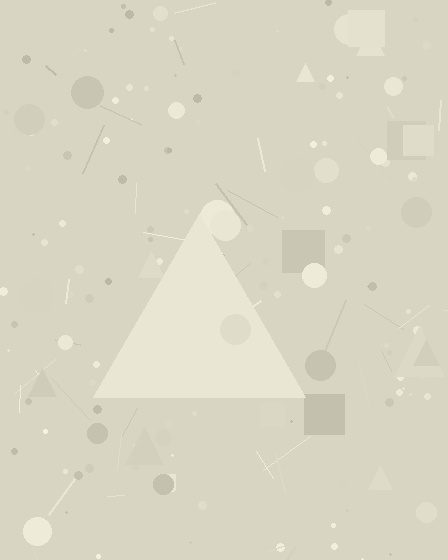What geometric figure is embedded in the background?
A triangle is embedded in the background.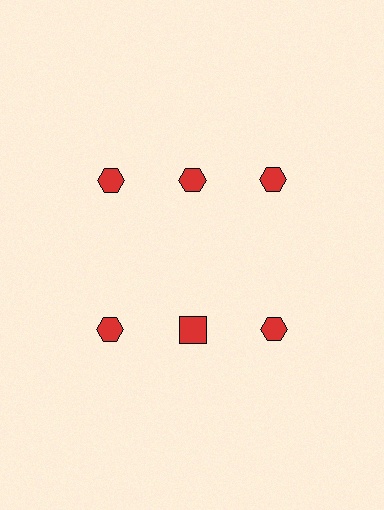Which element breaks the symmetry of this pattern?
The red square in the second row, second from left column breaks the symmetry. All other shapes are red hexagons.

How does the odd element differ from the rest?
It has a different shape: square instead of hexagon.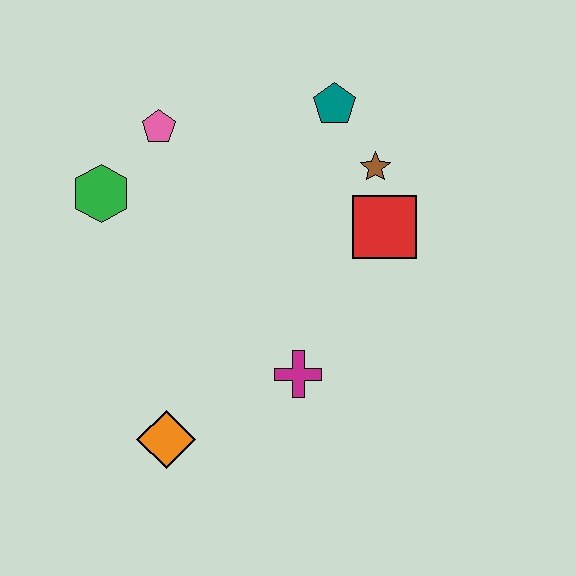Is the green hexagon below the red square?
No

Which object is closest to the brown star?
The red square is closest to the brown star.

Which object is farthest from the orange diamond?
The teal pentagon is farthest from the orange diamond.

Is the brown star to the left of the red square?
Yes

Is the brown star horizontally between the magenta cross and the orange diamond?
No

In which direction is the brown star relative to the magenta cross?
The brown star is above the magenta cross.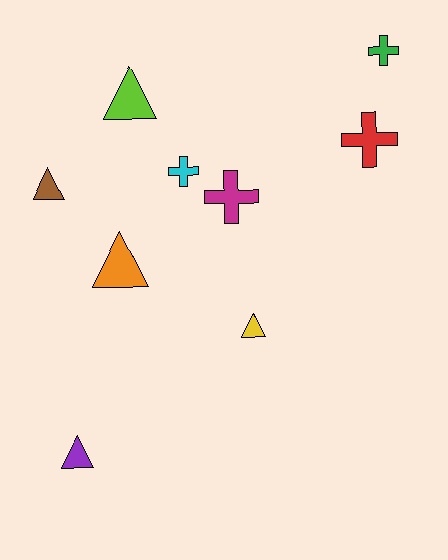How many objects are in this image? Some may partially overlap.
There are 9 objects.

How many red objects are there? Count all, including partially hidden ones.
There is 1 red object.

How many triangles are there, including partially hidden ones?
There are 5 triangles.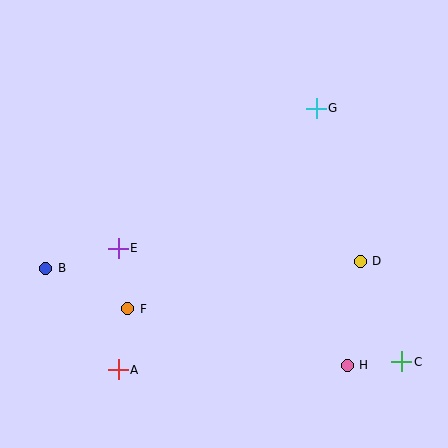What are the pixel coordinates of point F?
Point F is at (128, 309).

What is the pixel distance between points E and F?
The distance between E and F is 61 pixels.